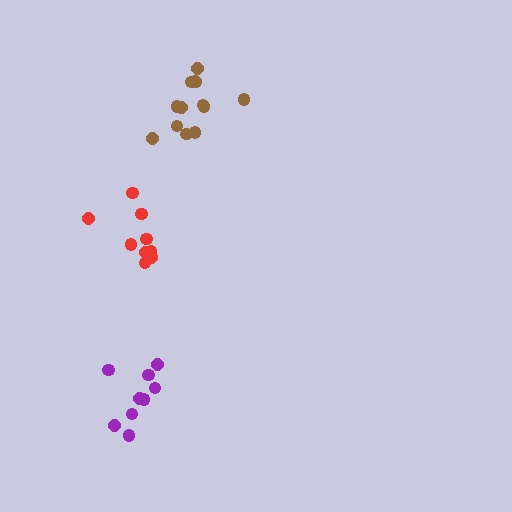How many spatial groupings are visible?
There are 3 spatial groupings.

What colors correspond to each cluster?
The clusters are colored: purple, red, brown.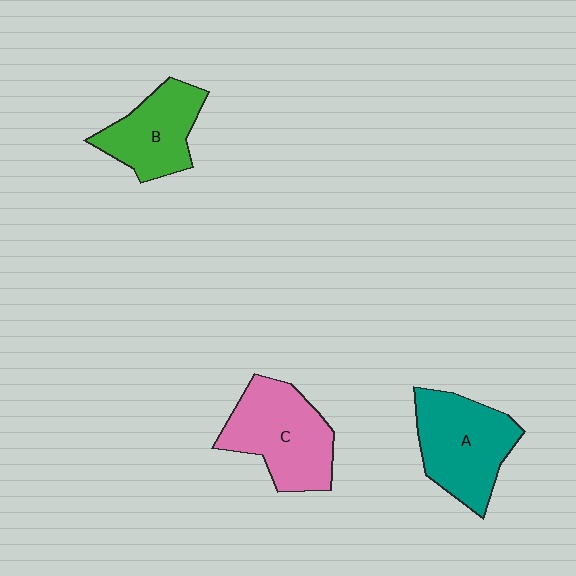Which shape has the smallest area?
Shape B (green).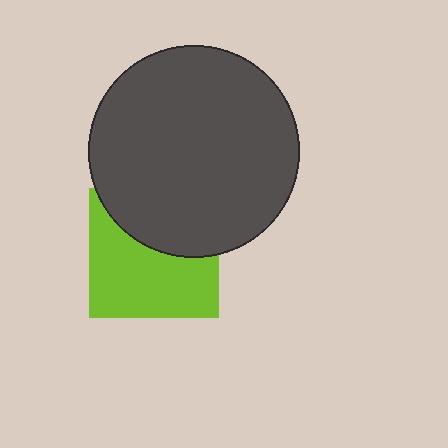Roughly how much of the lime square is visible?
About half of it is visible (roughly 59%).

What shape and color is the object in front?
The object in front is a dark gray circle.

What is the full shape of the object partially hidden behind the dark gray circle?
The partially hidden object is a lime square.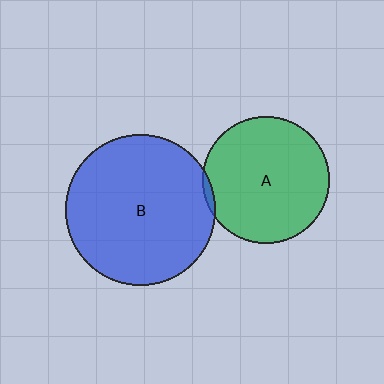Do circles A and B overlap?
Yes.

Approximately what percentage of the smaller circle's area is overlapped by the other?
Approximately 5%.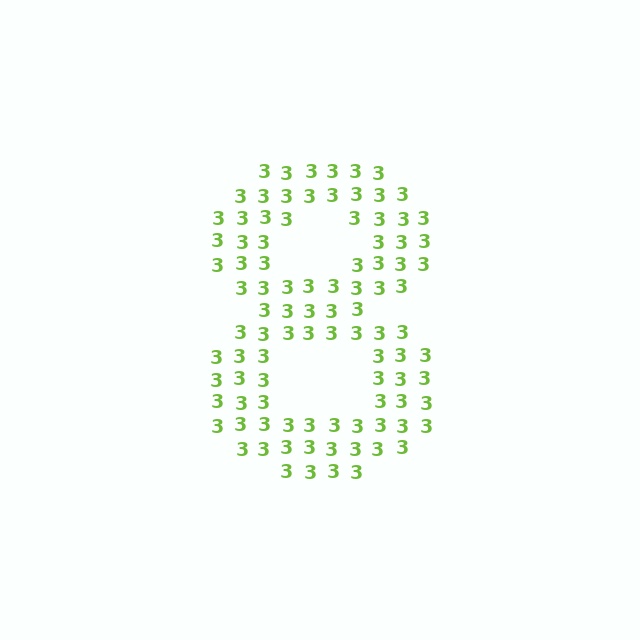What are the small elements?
The small elements are digit 3's.